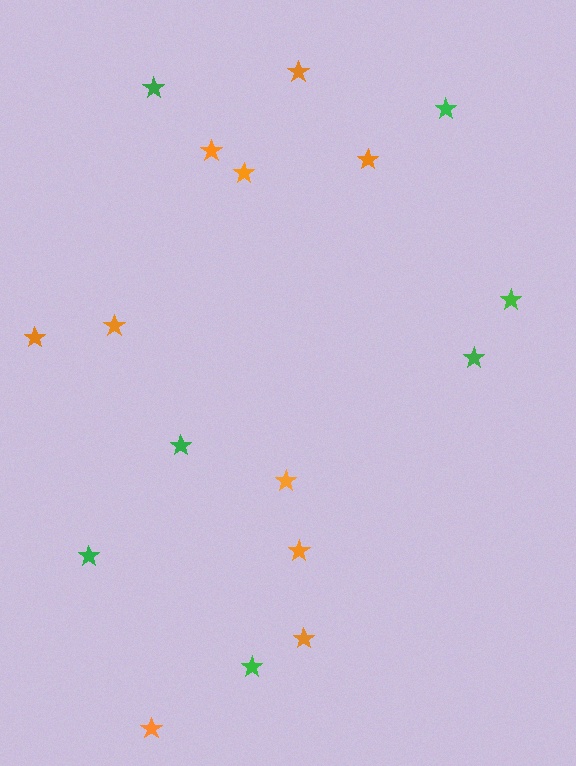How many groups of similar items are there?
There are 2 groups: one group of orange stars (10) and one group of green stars (7).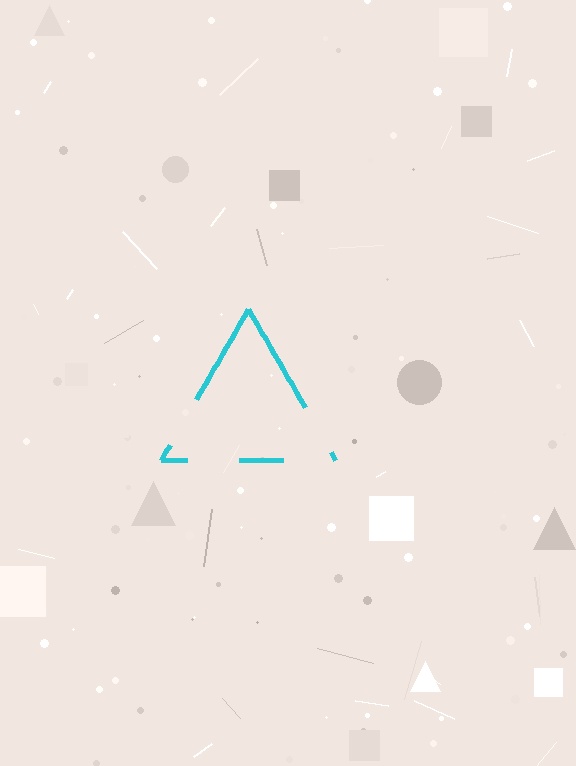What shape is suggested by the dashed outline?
The dashed outline suggests a triangle.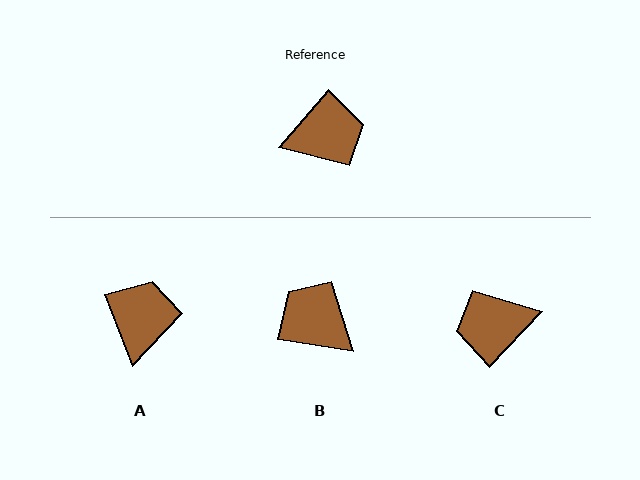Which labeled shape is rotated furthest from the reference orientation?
C, about 178 degrees away.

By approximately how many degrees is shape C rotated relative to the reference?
Approximately 178 degrees counter-clockwise.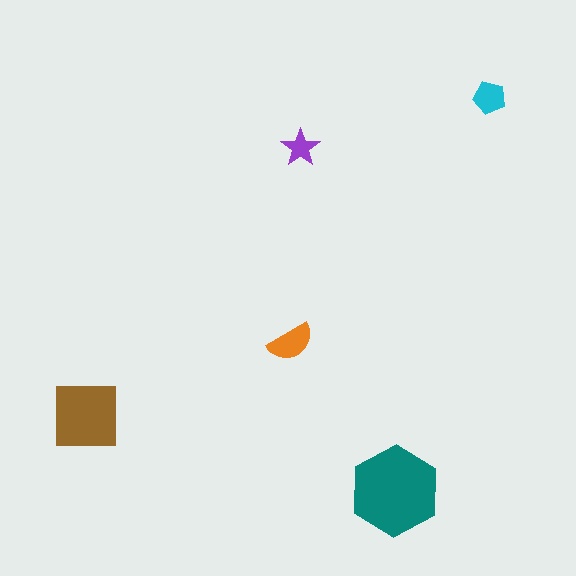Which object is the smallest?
The purple star.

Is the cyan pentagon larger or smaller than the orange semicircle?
Smaller.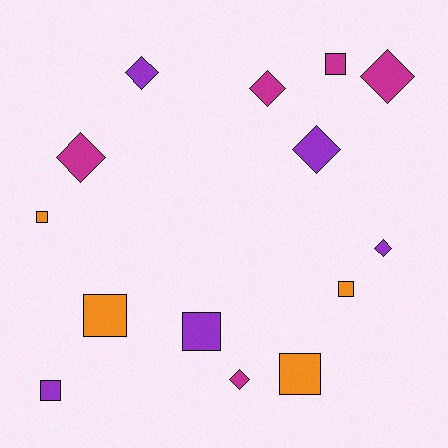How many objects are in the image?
There are 14 objects.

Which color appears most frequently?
Purple, with 5 objects.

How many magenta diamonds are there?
There are 4 magenta diamonds.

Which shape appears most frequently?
Diamond, with 7 objects.